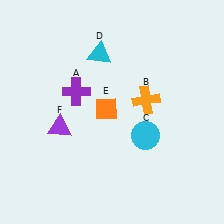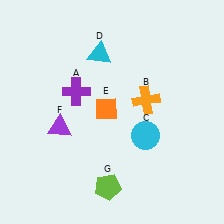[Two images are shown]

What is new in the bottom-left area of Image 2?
A lime pentagon (G) was added in the bottom-left area of Image 2.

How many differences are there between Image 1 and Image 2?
There is 1 difference between the two images.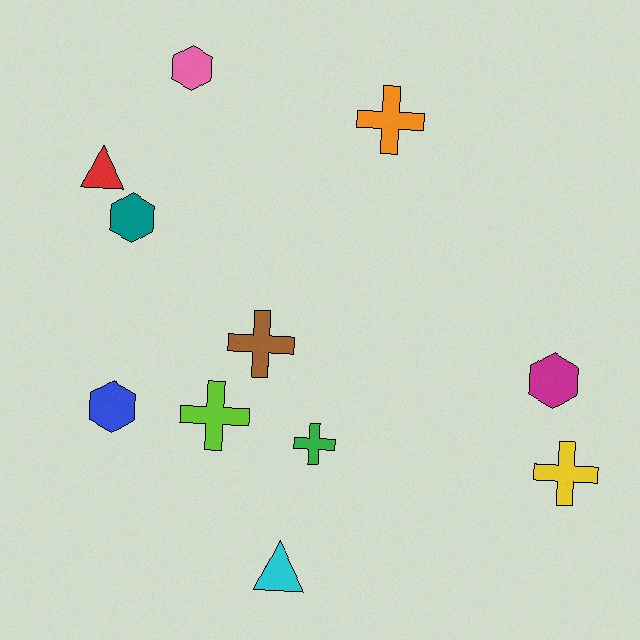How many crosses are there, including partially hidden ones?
There are 5 crosses.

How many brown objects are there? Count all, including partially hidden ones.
There is 1 brown object.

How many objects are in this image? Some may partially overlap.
There are 11 objects.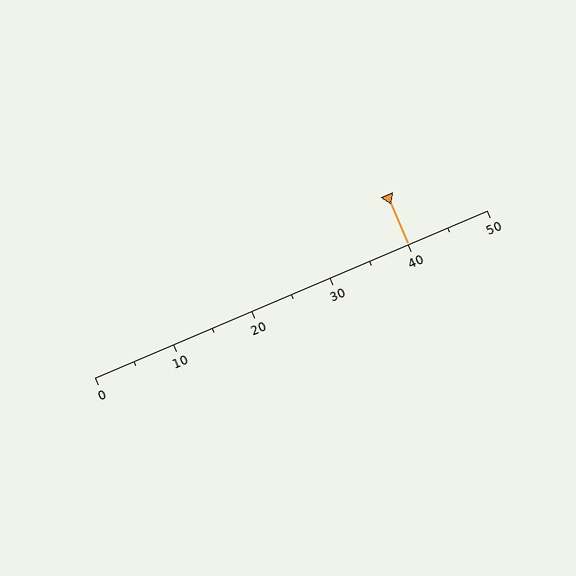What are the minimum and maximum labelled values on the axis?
The axis runs from 0 to 50.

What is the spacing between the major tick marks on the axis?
The major ticks are spaced 10 apart.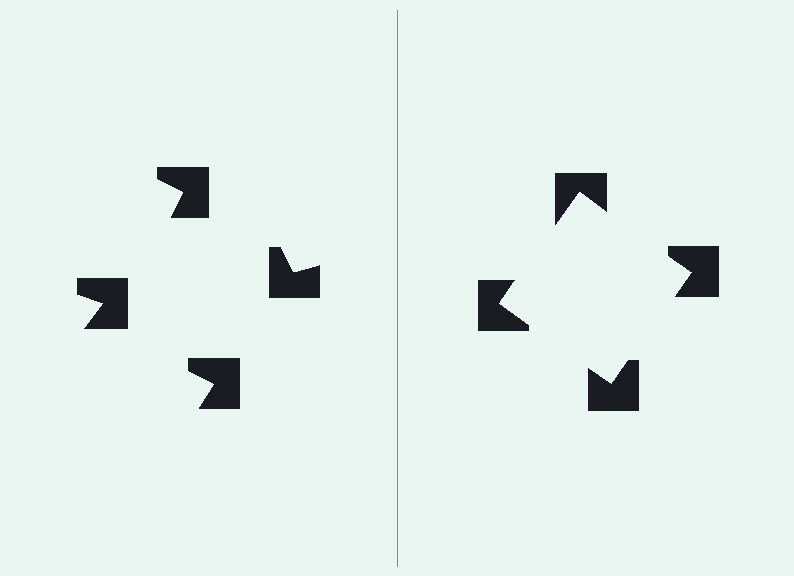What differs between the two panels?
The notched squares are positioned identically on both sides; only the wedge orientations differ. On the right they align to a square; on the left they are misaligned.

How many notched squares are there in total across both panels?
8 — 4 on each side.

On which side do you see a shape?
An illusory square appears on the right side. On the left side the wedge cuts are rotated, so no coherent shape forms.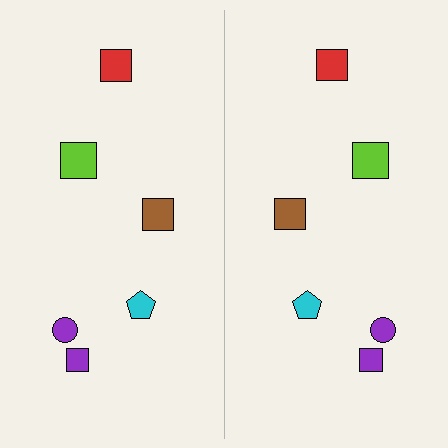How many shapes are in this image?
There are 12 shapes in this image.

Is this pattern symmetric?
Yes, this pattern has bilateral (reflection) symmetry.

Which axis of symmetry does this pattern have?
The pattern has a vertical axis of symmetry running through the center of the image.